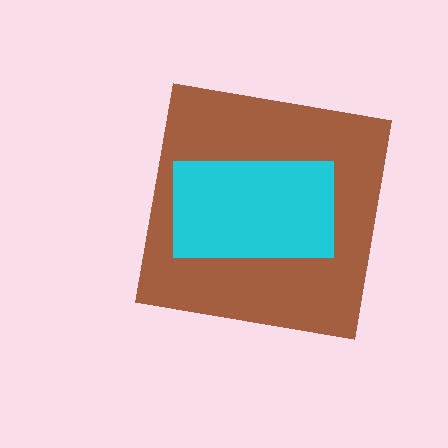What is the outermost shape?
The brown square.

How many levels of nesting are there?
2.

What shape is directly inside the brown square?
The cyan rectangle.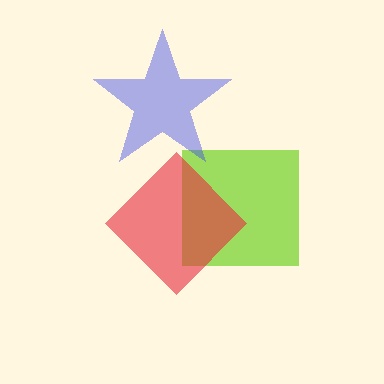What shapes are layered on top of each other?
The layered shapes are: a lime square, a red diamond, a blue star.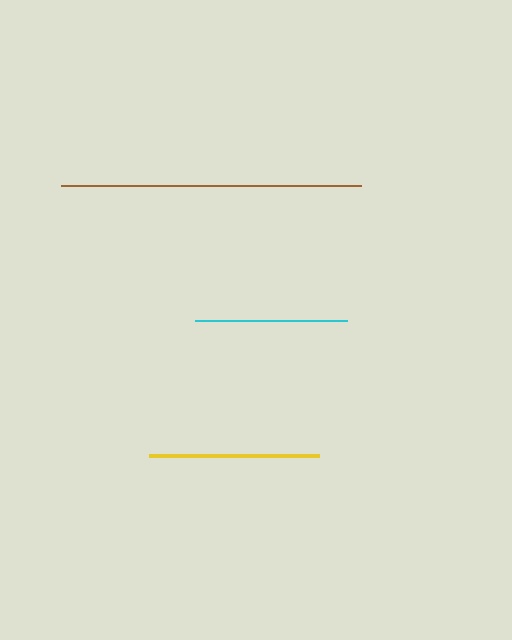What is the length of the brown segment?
The brown segment is approximately 300 pixels long.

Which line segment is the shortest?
The cyan line is the shortest at approximately 152 pixels.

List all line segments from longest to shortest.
From longest to shortest: brown, yellow, cyan.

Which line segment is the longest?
The brown line is the longest at approximately 300 pixels.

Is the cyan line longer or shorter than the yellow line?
The yellow line is longer than the cyan line.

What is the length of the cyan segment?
The cyan segment is approximately 152 pixels long.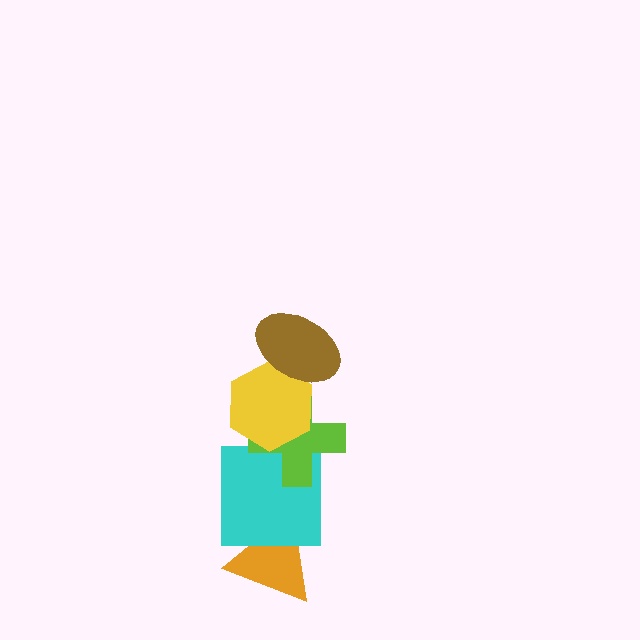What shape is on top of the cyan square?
The lime cross is on top of the cyan square.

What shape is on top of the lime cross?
The yellow hexagon is on top of the lime cross.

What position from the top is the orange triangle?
The orange triangle is 5th from the top.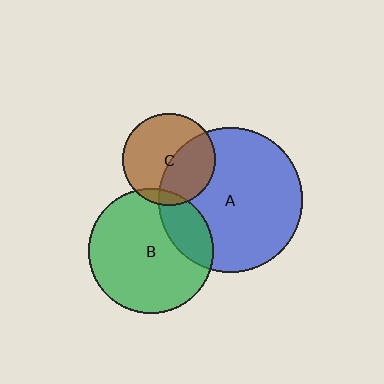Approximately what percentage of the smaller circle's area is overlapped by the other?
Approximately 20%.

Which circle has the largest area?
Circle A (blue).